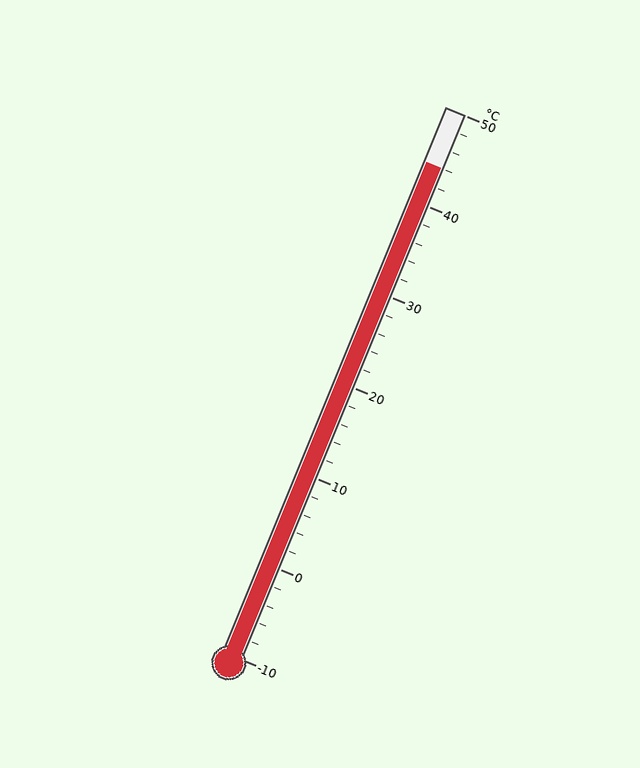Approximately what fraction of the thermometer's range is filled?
The thermometer is filled to approximately 90% of its range.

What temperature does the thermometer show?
The thermometer shows approximately 44°C.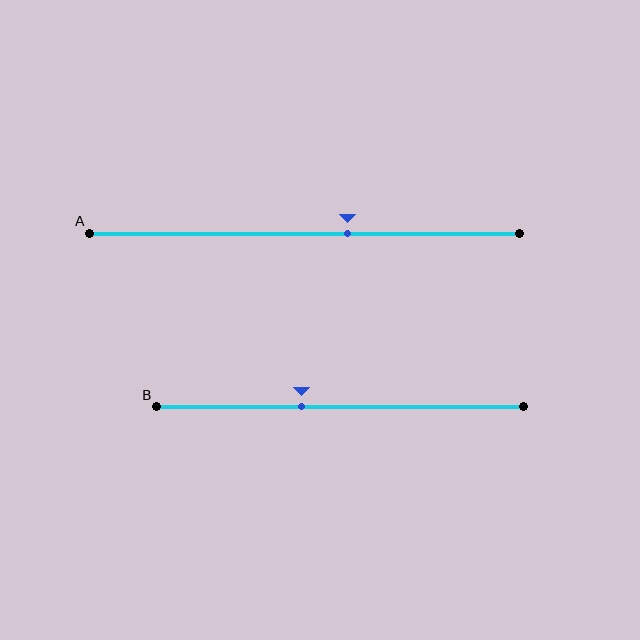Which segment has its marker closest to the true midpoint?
Segment A has its marker closest to the true midpoint.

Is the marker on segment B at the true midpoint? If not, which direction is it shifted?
No, the marker on segment B is shifted to the left by about 11% of the segment length.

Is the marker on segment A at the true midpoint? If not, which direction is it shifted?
No, the marker on segment A is shifted to the right by about 10% of the segment length.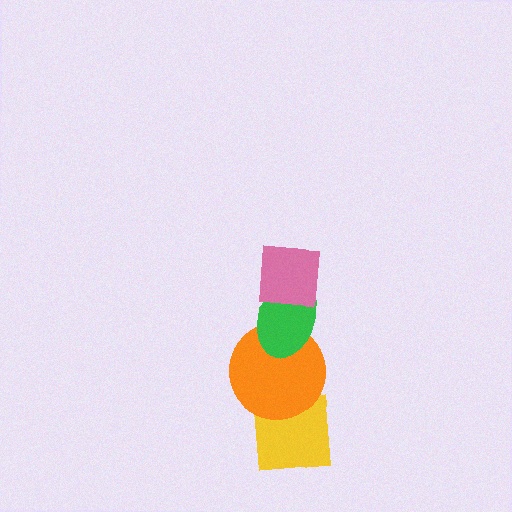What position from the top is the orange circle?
The orange circle is 3rd from the top.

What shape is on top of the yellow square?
The orange circle is on top of the yellow square.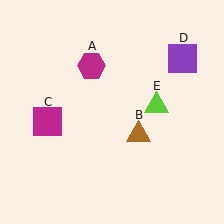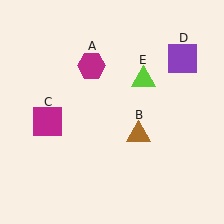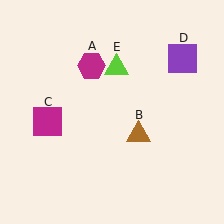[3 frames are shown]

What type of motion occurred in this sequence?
The lime triangle (object E) rotated counterclockwise around the center of the scene.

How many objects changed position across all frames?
1 object changed position: lime triangle (object E).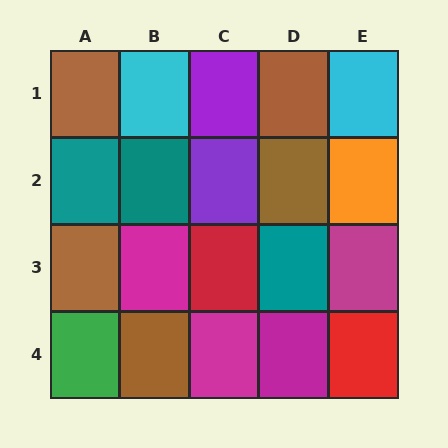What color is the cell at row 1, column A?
Brown.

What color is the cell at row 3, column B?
Magenta.